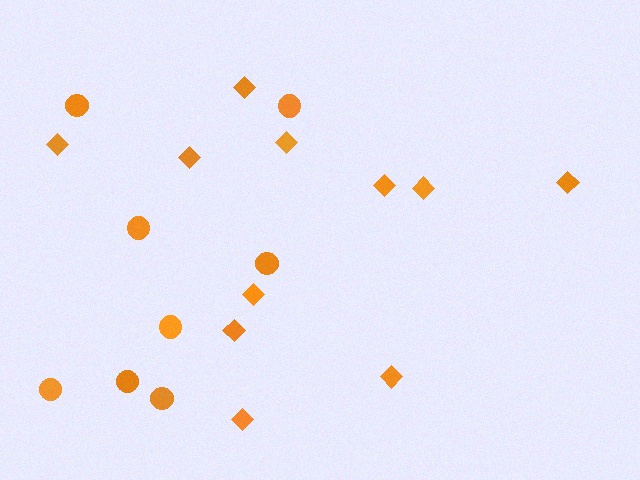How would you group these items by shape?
There are 2 groups: one group of diamonds (11) and one group of circles (8).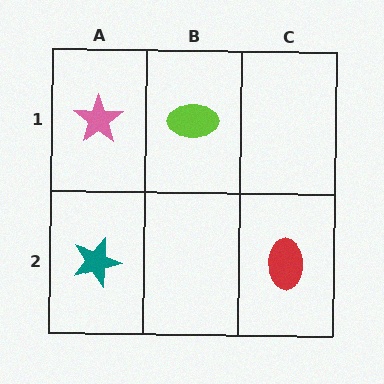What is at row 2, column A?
A teal star.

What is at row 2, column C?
A red ellipse.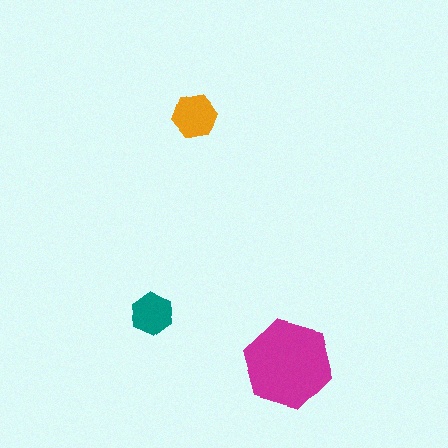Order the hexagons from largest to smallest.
the magenta one, the orange one, the teal one.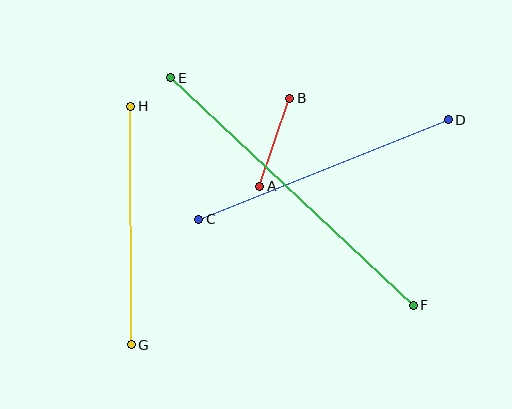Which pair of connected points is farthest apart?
Points E and F are farthest apart.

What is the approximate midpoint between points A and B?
The midpoint is at approximately (275, 142) pixels.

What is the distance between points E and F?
The distance is approximately 333 pixels.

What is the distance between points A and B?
The distance is approximately 93 pixels.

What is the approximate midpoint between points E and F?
The midpoint is at approximately (292, 192) pixels.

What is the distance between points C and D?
The distance is approximately 268 pixels.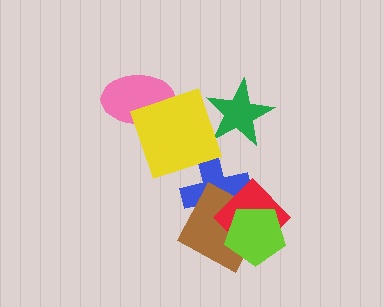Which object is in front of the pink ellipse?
The yellow square is in front of the pink ellipse.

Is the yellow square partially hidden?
No, no other shape covers it.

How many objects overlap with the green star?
0 objects overlap with the green star.